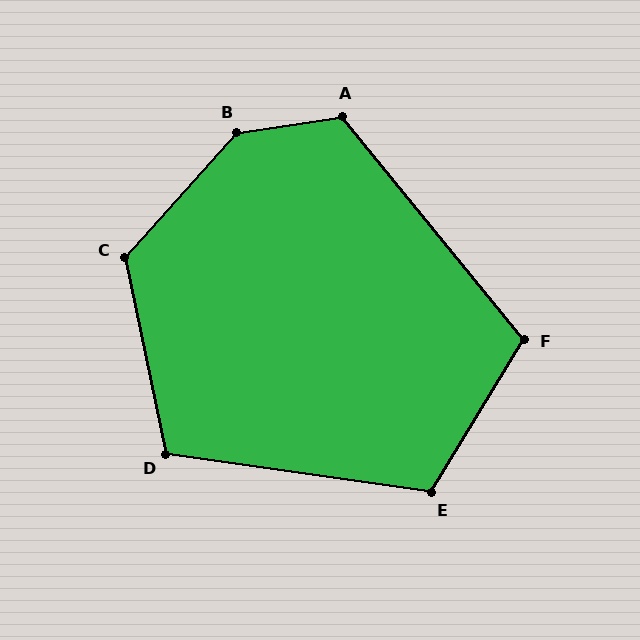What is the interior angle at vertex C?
Approximately 127 degrees (obtuse).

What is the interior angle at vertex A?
Approximately 120 degrees (obtuse).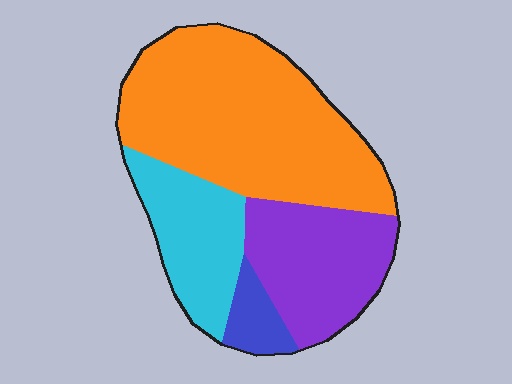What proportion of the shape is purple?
Purple covers 24% of the shape.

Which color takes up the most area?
Orange, at roughly 50%.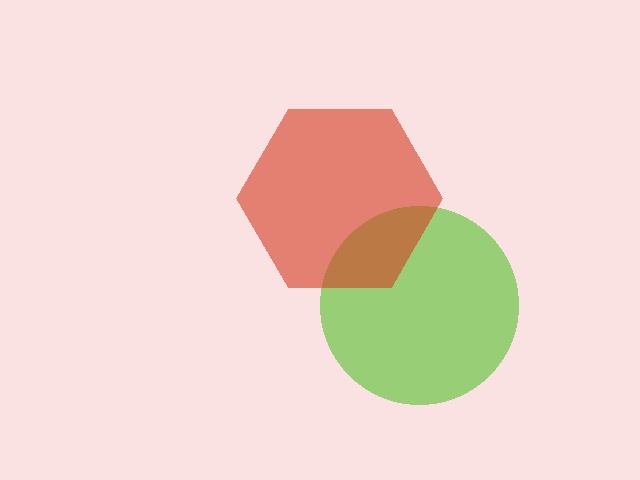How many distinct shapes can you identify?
There are 2 distinct shapes: a lime circle, a red hexagon.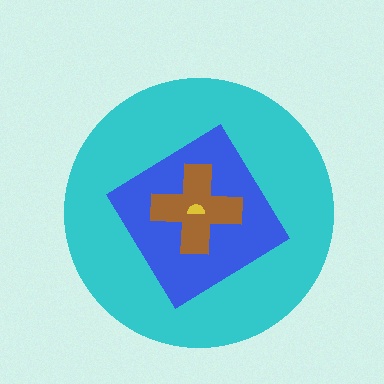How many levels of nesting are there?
4.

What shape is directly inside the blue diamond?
The brown cross.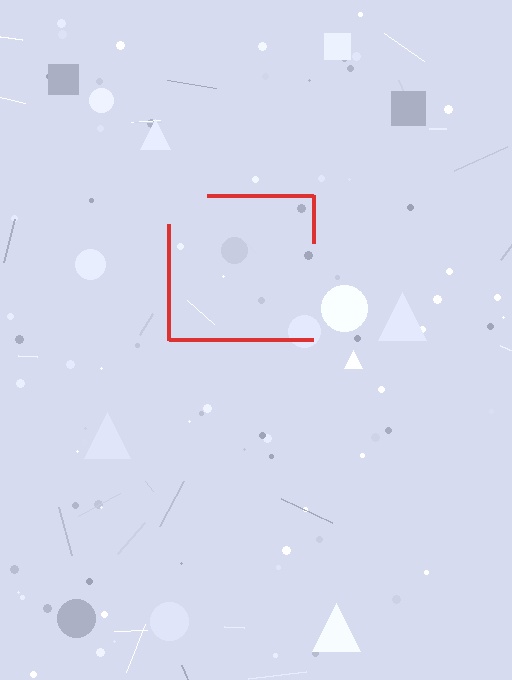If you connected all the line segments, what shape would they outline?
They would outline a square.